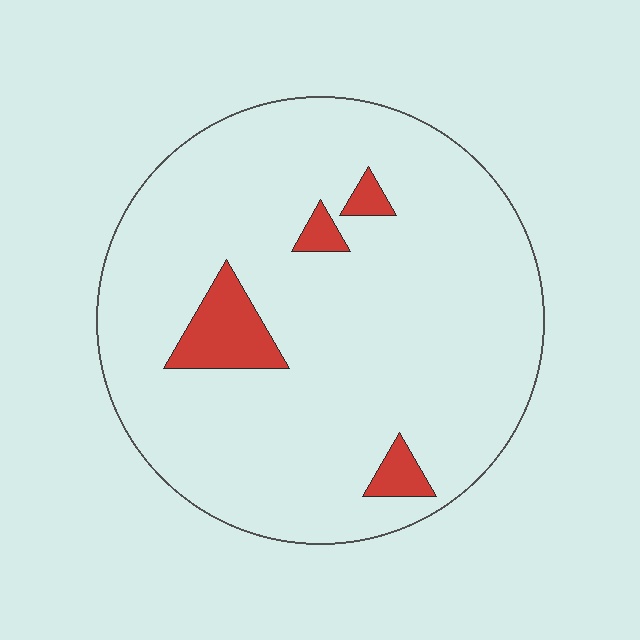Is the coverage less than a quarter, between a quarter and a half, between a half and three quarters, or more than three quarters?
Less than a quarter.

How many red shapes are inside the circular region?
4.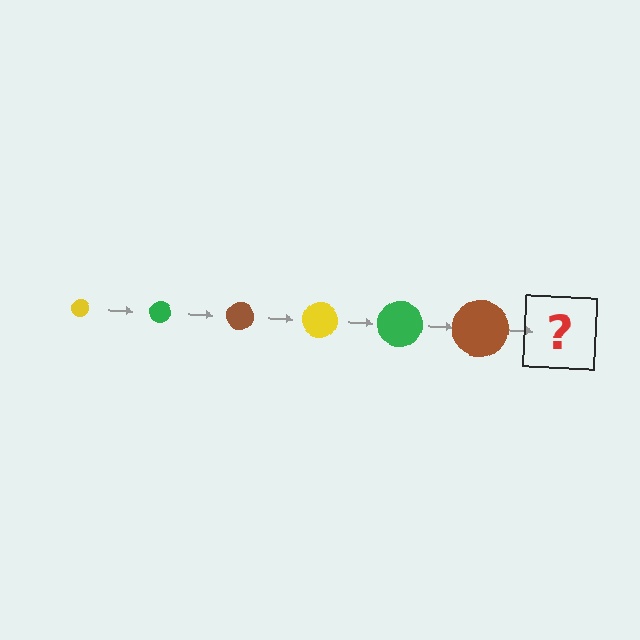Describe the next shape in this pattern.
It should be a yellow circle, larger than the previous one.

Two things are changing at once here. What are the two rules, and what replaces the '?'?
The two rules are that the circle grows larger each step and the color cycles through yellow, green, and brown. The '?' should be a yellow circle, larger than the previous one.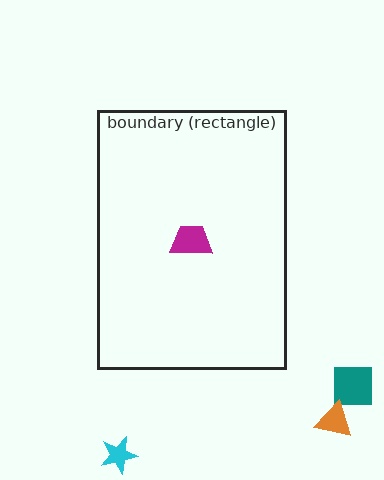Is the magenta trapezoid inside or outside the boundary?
Inside.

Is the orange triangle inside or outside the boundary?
Outside.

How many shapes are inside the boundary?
1 inside, 3 outside.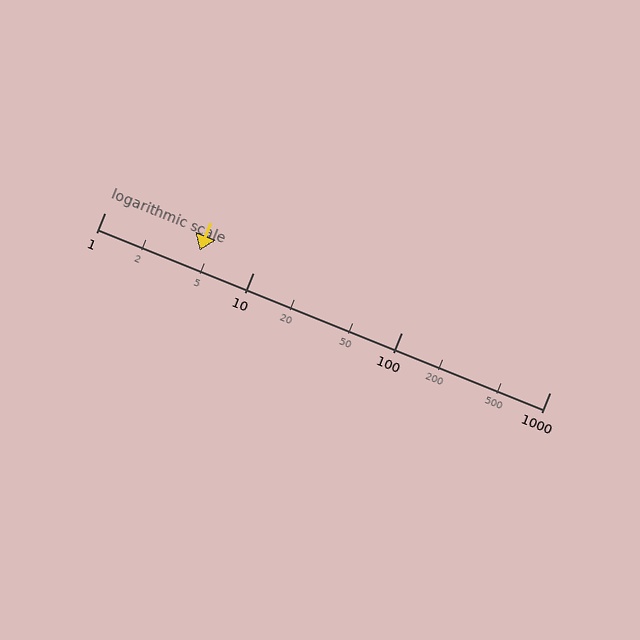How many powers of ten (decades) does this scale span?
The scale spans 3 decades, from 1 to 1000.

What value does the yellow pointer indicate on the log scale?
The pointer indicates approximately 4.4.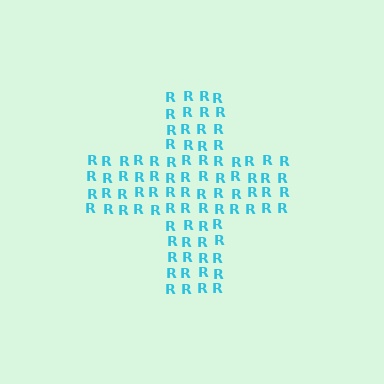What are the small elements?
The small elements are letter R's.